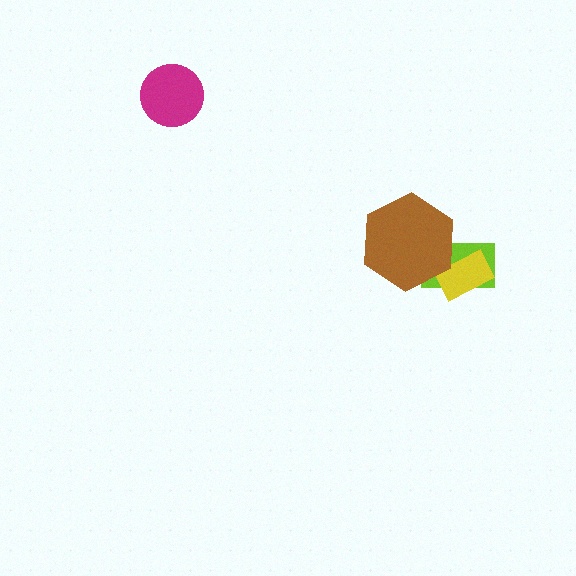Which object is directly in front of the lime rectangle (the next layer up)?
The yellow rectangle is directly in front of the lime rectangle.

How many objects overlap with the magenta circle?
0 objects overlap with the magenta circle.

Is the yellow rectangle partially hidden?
Yes, it is partially covered by another shape.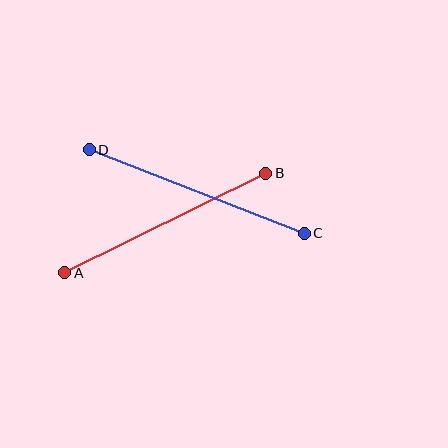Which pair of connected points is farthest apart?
Points C and D are farthest apart.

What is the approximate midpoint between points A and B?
The midpoint is at approximately (165, 223) pixels.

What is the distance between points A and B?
The distance is approximately 224 pixels.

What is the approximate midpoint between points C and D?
The midpoint is at approximately (197, 191) pixels.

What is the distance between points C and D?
The distance is approximately 231 pixels.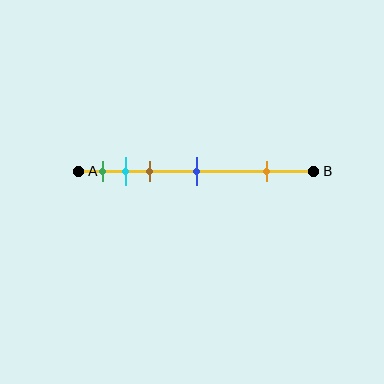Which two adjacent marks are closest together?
The cyan and brown marks are the closest adjacent pair.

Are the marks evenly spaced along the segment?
No, the marks are not evenly spaced.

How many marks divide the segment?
There are 5 marks dividing the segment.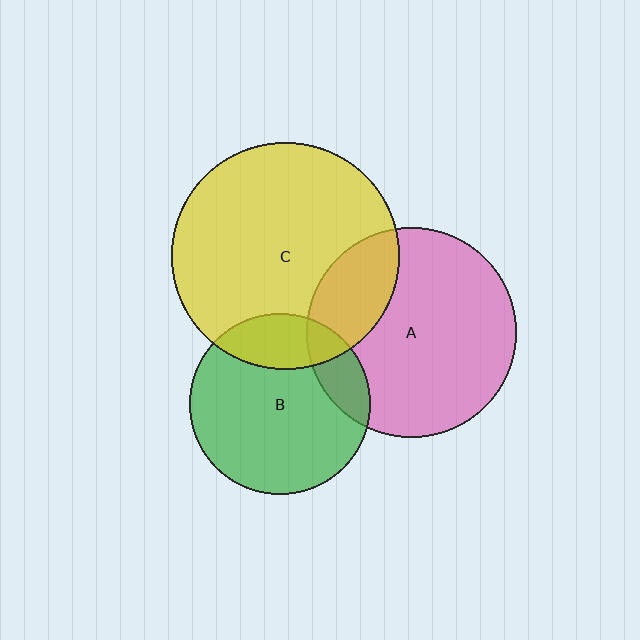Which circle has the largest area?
Circle C (yellow).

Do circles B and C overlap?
Yes.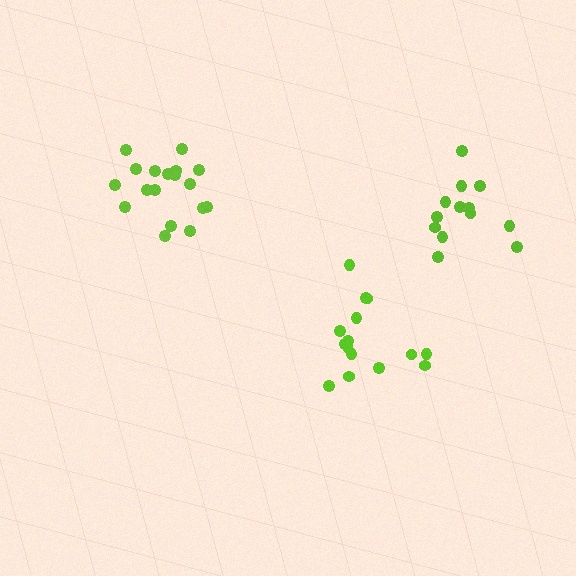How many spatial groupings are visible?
There are 3 spatial groupings.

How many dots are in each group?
Group 1: 15 dots, Group 2: 18 dots, Group 3: 13 dots (46 total).